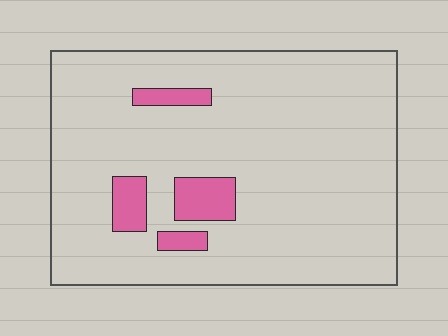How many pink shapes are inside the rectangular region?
4.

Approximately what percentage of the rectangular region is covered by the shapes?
Approximately 10%.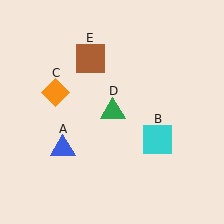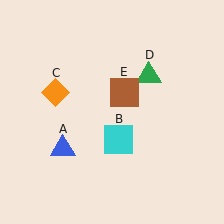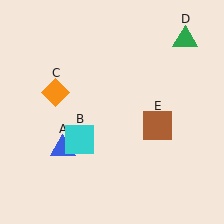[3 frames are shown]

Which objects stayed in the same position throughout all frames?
Blue triangle (object A) and orange diamond (object C) remained stationary.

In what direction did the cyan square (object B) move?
The cyan square (object B) moved left.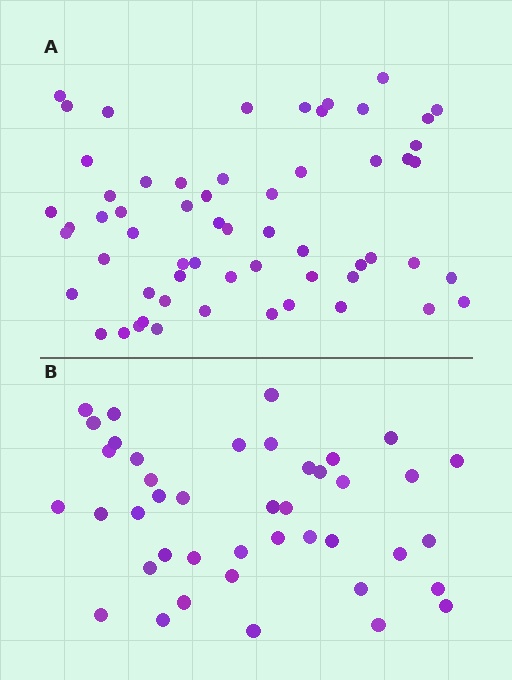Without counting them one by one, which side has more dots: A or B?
Region A (the top region) has more dots.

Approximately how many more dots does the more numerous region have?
Region A has approximately 20 more dots than region B.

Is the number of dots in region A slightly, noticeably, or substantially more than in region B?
Region A has noticeably more, but not dramatically so. The ratio is roughly 1.4 to 1.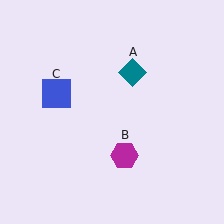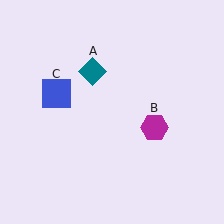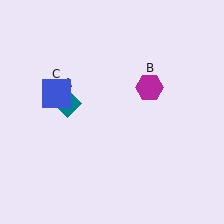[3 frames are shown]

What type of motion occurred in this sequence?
The teal diamond (object A), magenta hexagon (object B) rotated counterclockwise around the center of the scene.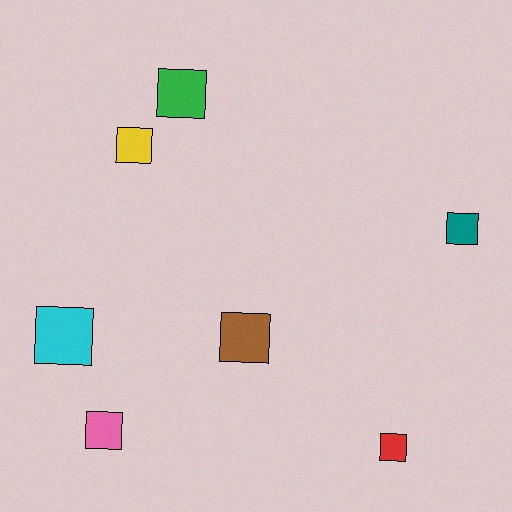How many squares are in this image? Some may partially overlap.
There are 7 squares.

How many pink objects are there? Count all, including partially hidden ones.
There is 1 pink object.